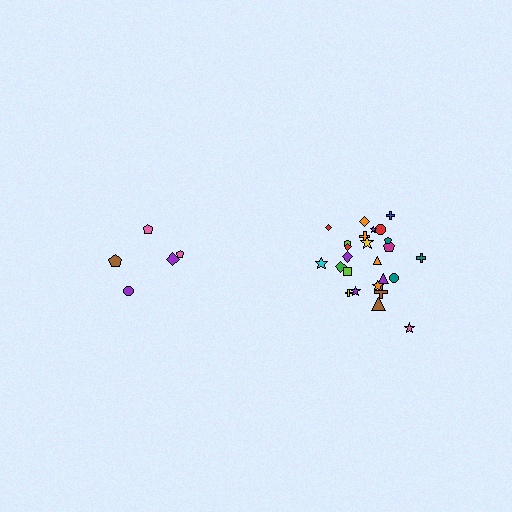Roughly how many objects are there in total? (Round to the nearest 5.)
Roughly 30 objects in total.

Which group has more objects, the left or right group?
The right group.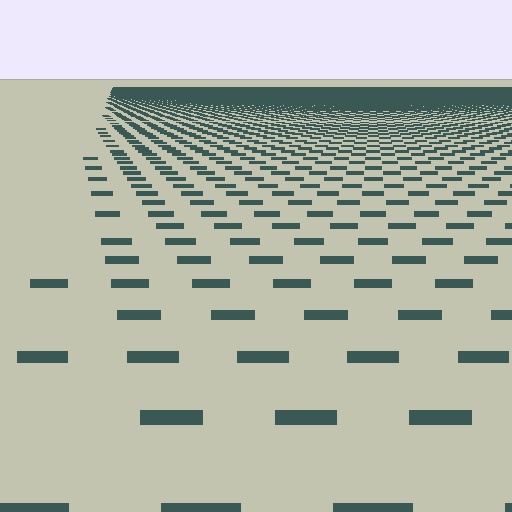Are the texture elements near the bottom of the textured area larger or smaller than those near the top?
Larger. Near the bottom, elements are closer to the viewer and appear at a bigger on-screen size.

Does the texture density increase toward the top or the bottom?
Density increases toward the top.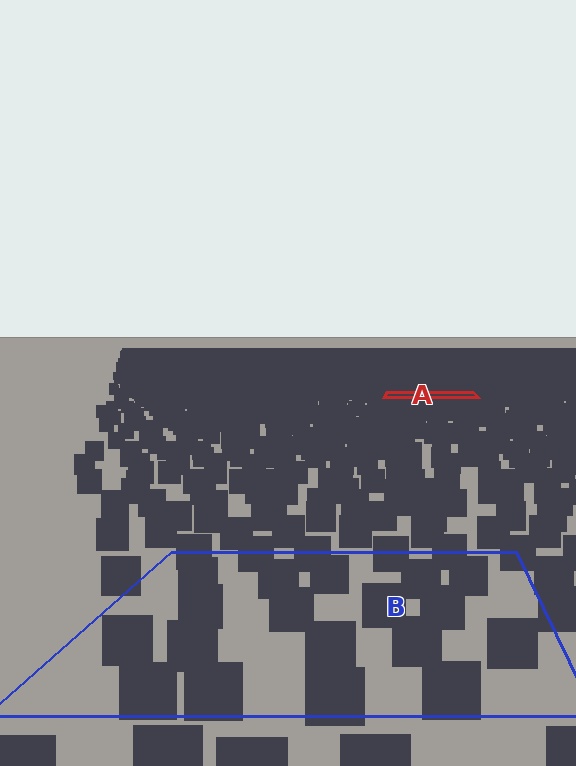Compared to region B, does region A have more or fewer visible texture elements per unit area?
Region A has more texture elements per unit area — they are packed more densely because it is farther away.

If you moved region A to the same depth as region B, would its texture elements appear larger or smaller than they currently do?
They would appear larger. At a closer depth, the same texture elements are projected at a bigger on-screen size.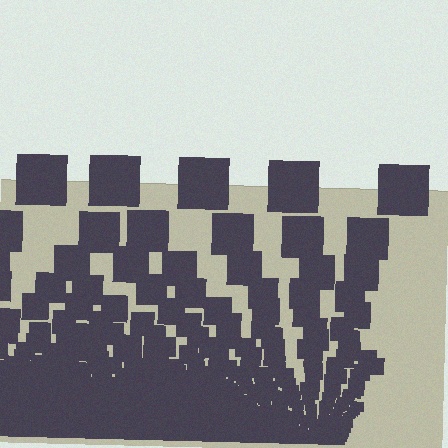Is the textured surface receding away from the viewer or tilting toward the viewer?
The surface appears to tilt toward the viewer. Texture elements get larger and sparser toward the top.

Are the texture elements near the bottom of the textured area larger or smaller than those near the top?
Smaller. The gradient is inverted — elements near the bottom are smaller and denser.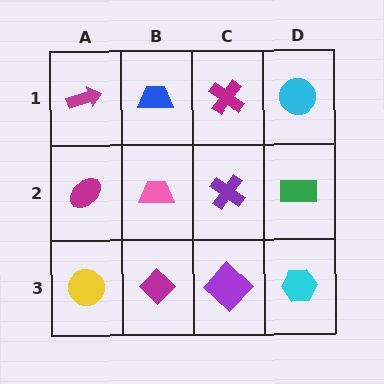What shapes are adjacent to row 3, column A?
A magenta ellipse (row 2, column A), a magenta diamond (row 3, column B).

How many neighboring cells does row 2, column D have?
3.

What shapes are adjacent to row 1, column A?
A magenta ellipse (row 2, column A), a blue trapezoid (row 1, column B).